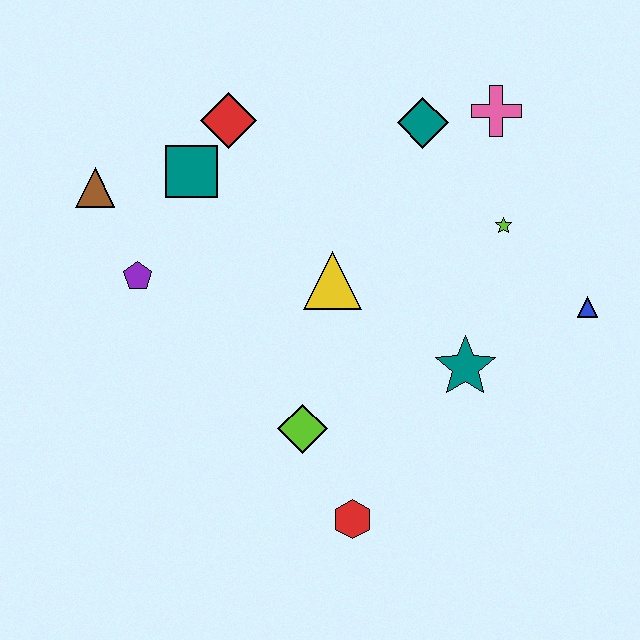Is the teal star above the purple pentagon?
No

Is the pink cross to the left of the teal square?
No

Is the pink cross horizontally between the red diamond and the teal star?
No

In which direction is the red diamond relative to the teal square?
The red diamond is above the teal square.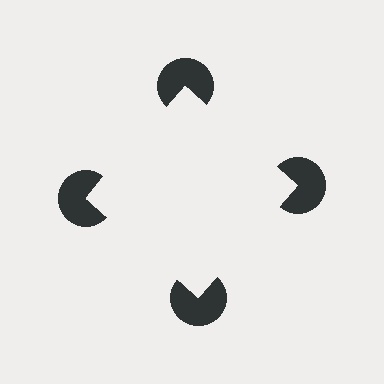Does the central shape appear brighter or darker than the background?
It typically appears slightly brighter than the background, even though no actual brightness change is drawn.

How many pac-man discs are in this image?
There are 4 — one at each vertex of the illusory square.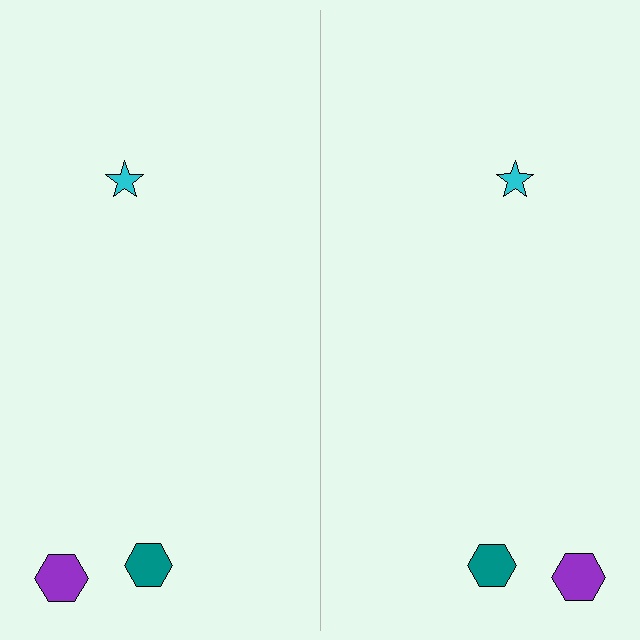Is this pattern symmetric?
Yes, this pattern has bilateral (reflection) symmetry.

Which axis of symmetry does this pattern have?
The pattern has a vertical axis of symmetry running through the center of the image.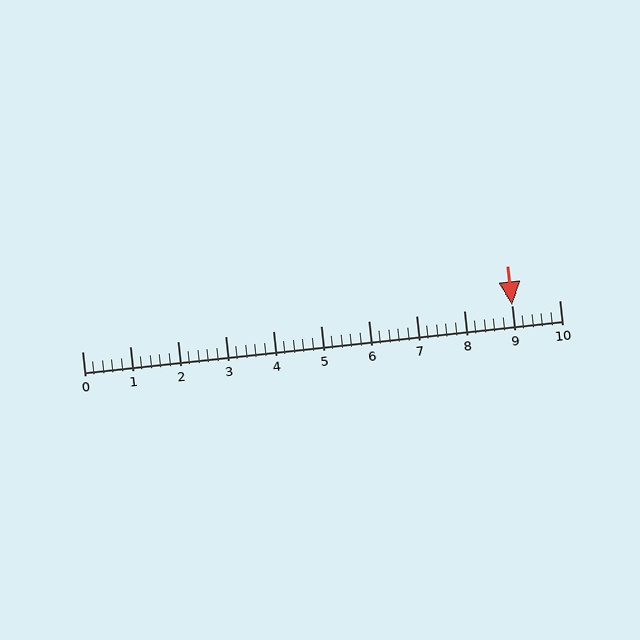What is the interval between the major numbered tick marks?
The major tick marks are spaced 1 units apart.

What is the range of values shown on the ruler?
The ruler shows values from 0 to 10.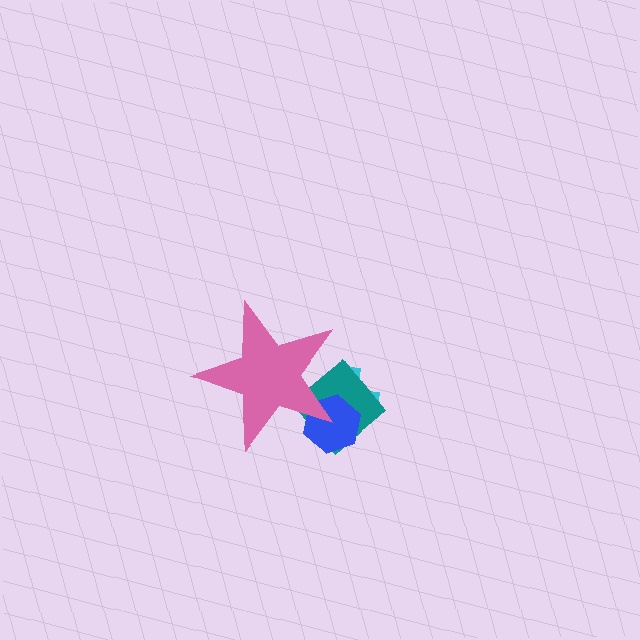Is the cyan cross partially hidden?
Yes, the cyan cross is partially hidden behind the pink star.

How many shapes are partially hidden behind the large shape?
3 shapes are partially hidden.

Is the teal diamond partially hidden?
Yes, the teal diamond is partially hidden behind the pink star.